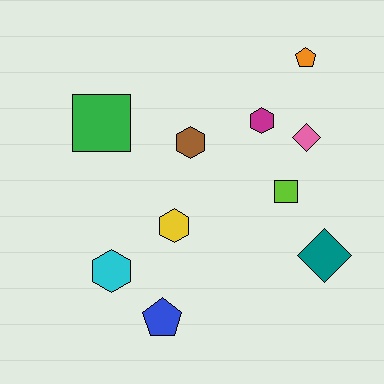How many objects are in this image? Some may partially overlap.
There are 10 objects.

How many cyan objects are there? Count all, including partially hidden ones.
There is 1 cyan object.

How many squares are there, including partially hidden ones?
There are 2 squares.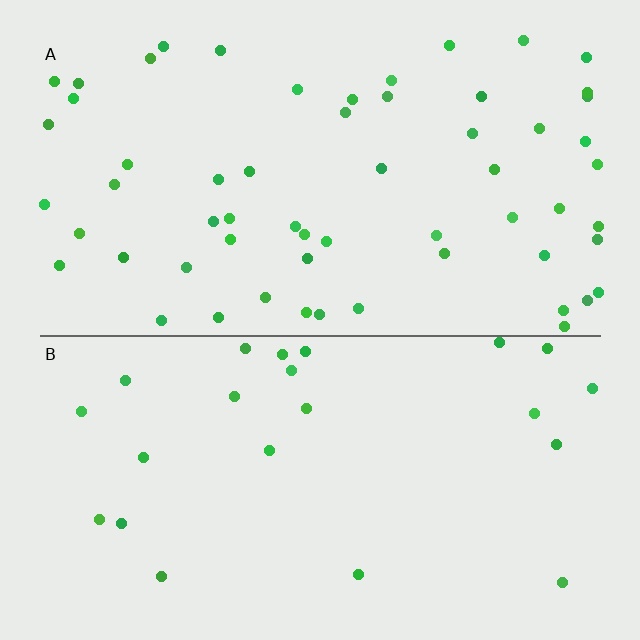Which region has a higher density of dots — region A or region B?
A (the top).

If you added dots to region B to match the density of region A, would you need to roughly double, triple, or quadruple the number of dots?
Approximately triple.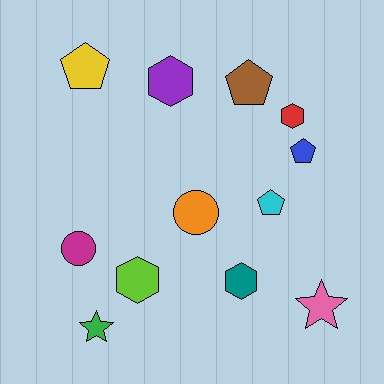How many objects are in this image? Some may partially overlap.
There are 12 objects.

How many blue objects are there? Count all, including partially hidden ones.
There is 1 blue object.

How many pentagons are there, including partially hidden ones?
There are 4 pentagons.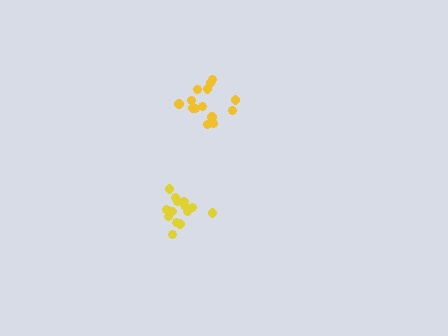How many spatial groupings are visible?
There are 2 spatial groupings.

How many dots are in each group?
Group 1: 14 dots, Group 2: 14 dots (28 total).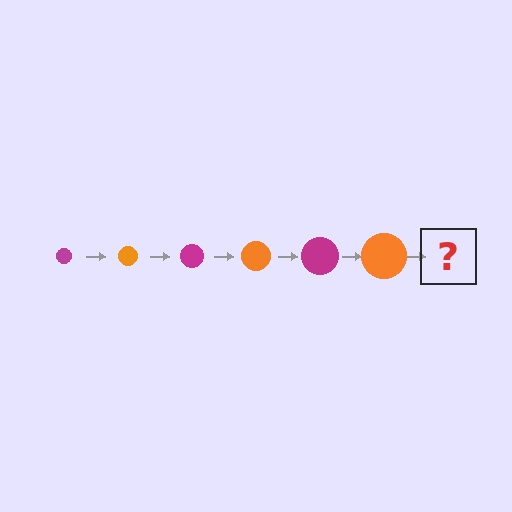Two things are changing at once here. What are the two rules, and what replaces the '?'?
The two rules are that the circle grows larger each step and the color cycles through magenta and orange. The '?' should be a magenta circle, larger than the previous one.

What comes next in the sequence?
The next element should be a magenta circle, larger than the previous one.